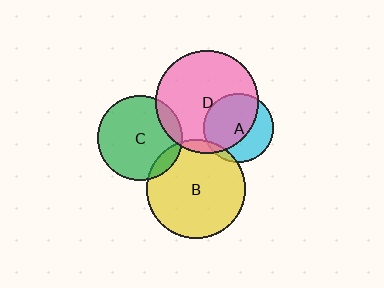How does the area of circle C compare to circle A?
Approximately 1.5 times.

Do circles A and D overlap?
Yes.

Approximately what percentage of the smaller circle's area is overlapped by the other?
Approximately 60%.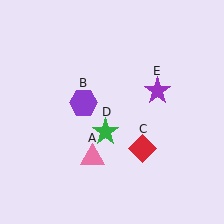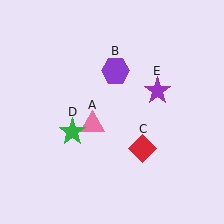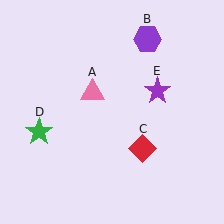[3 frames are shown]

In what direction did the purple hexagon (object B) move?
The purple hexagon (object B) moved up and to the right.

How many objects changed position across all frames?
3 objects changed position: pink triangle (object A), purple hexagon (object B), green star (object D).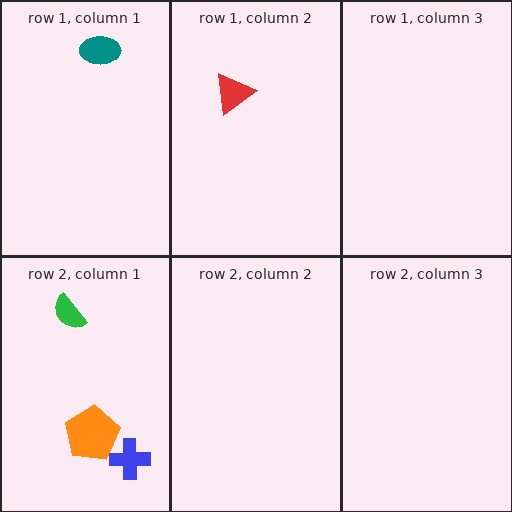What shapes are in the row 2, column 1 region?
The green semicircle, the orange pentagon, the blue cross.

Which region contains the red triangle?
The row 1, column 2 region.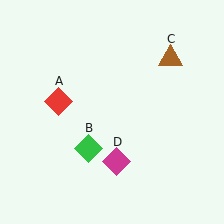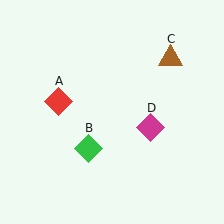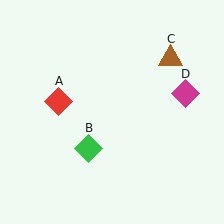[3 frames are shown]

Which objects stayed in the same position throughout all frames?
Red diamond (object A) and green diamond (object B) and brown triangle (object C) remained stationary.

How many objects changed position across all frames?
1 object changed position: magenta diamond (object D).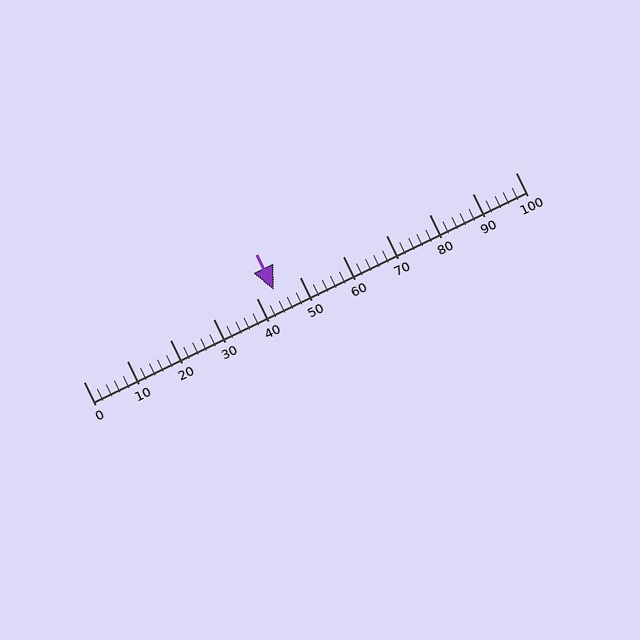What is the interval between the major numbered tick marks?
The major tick marks are spaced 10 units apart.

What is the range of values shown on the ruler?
The ruler shows values from 0 to 100.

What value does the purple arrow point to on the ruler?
The purple arrow points to approximately 44.